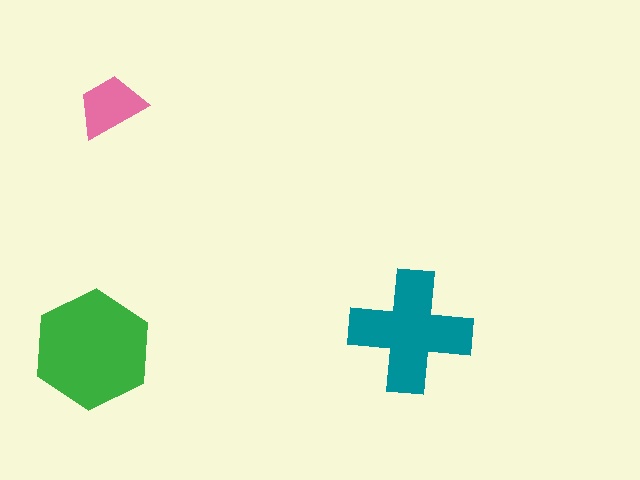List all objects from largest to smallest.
The green hexagon, the teal cross, the pink trapezoid.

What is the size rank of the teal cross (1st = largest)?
2nd.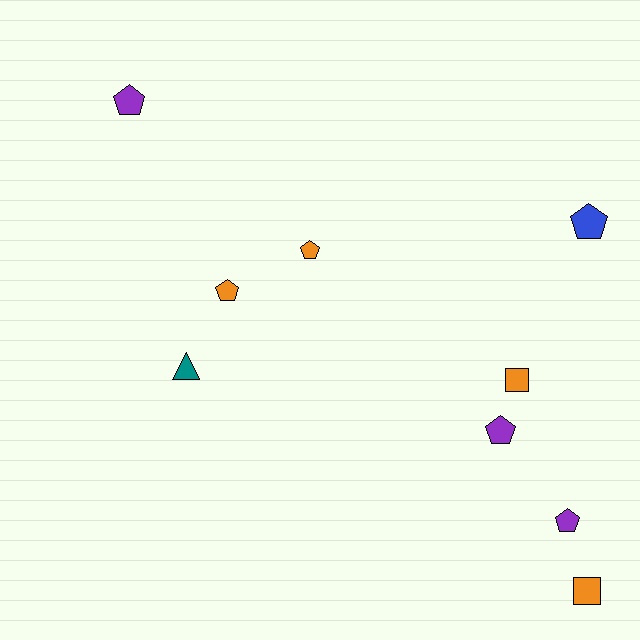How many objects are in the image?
There are 9 objects.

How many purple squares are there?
There are no purple squares.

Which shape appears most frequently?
Pentagon, with 6 objects.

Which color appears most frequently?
Orange, with 4 objects.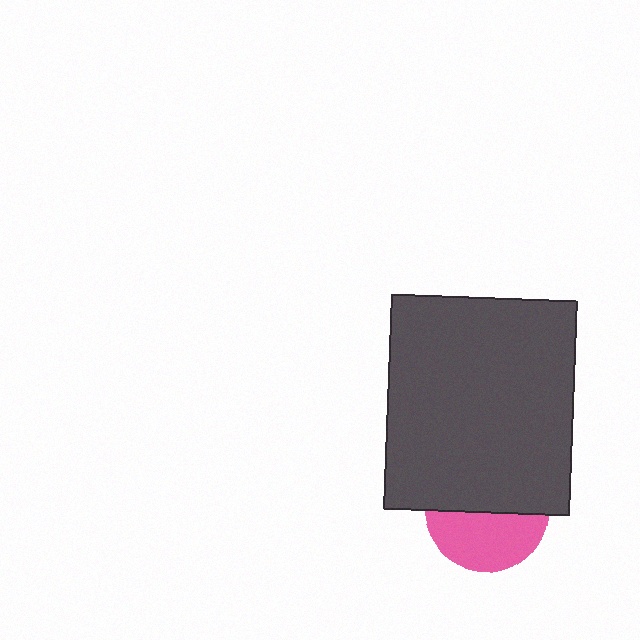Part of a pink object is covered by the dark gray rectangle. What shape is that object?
It is a circle.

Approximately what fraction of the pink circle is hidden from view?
Roughly 54% of the pink circle is hidden behind the dark gray rectangle.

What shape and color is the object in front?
The object in front is a dark gray rectangle.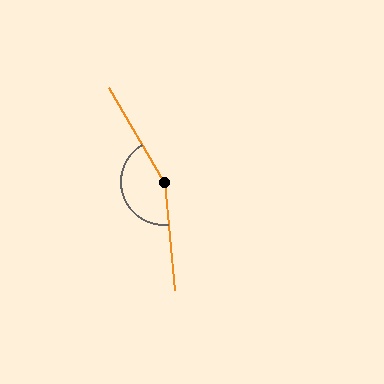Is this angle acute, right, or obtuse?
It is obtuse.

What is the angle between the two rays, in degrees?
Approximately 155 degrees.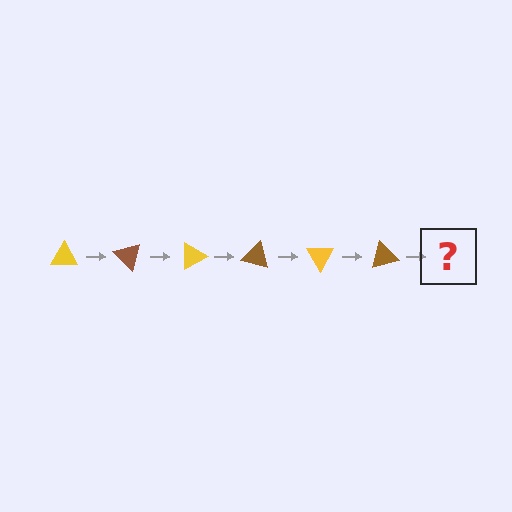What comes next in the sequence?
The next element should be a yellow triangle, rotated 270 degrees from the start.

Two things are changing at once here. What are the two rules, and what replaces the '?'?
The two rules are that it rotates 45 degrees each step and the color cycles through yellow and brown. The '?' should be a yellow triangle, rotated 270 degrees from the start.